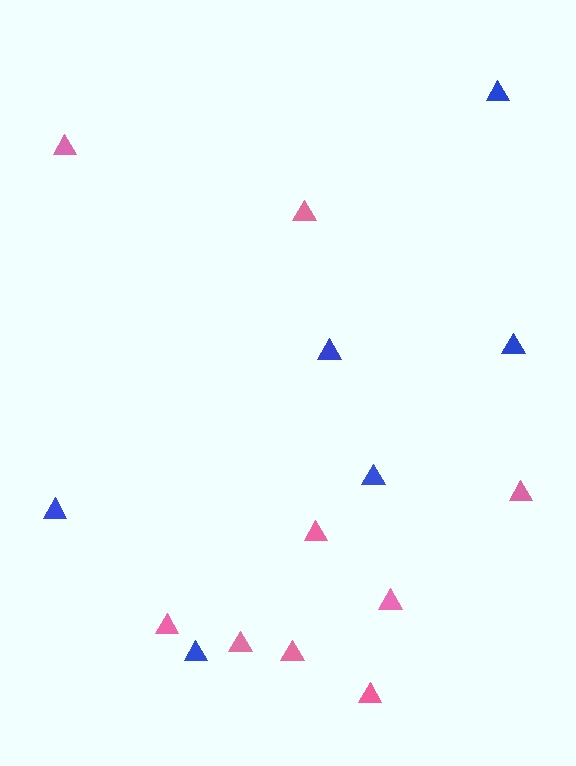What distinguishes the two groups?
There are 2 groups: one group of pink triangles (9) and one group of blue triangles (6).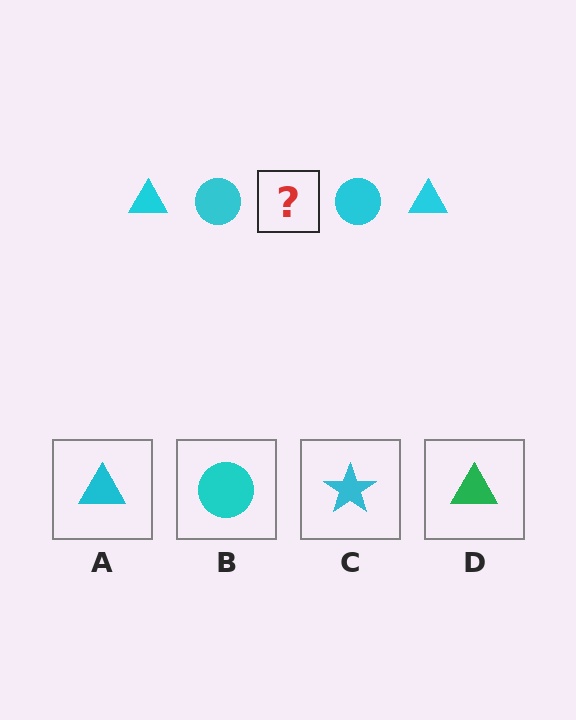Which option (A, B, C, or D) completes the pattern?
A.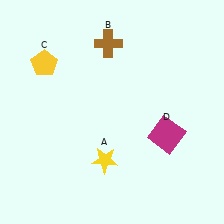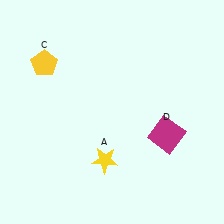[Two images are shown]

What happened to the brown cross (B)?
The brown cross (B) was removed in Image 2. It was in the top-left area of Image 1.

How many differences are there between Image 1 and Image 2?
There is 1 difference between the two images.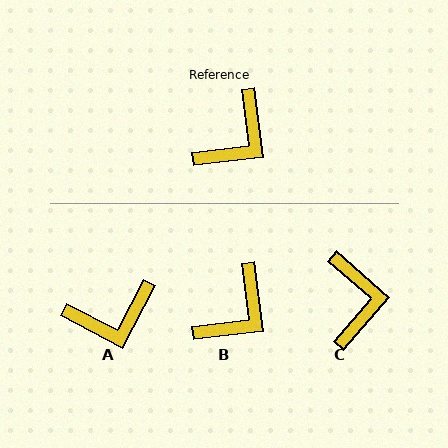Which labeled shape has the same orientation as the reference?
B.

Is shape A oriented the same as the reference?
No, it is off by about 34 degrees.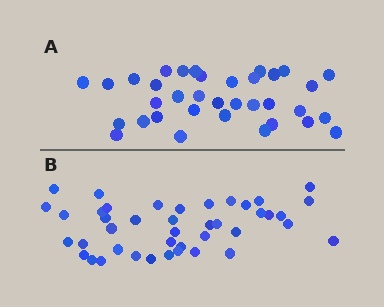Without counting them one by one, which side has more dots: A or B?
Region B (the bottom region) has more dots.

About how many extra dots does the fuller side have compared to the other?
Region B has roughly 8 or so more dots than region A.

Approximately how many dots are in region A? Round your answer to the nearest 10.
About 40 dots. (The exact count is 35, which rounds to 40.)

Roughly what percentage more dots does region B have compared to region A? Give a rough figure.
About 20% more.